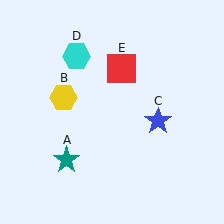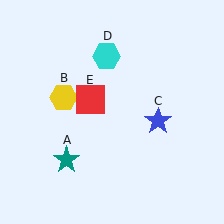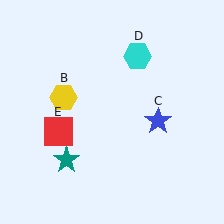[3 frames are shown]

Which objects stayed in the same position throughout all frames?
Teal star (object A) and yellow hexagon (object B) and blue star (object C) remained stationary.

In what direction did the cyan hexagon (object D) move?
The cyan hexagon (object D) moved right.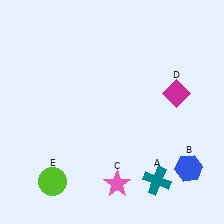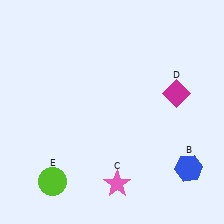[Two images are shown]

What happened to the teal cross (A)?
The teal cross (A) was removed in Image 2. It was in the bottom-right area of Image 1.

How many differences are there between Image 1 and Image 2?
There is 1 difference between the two images.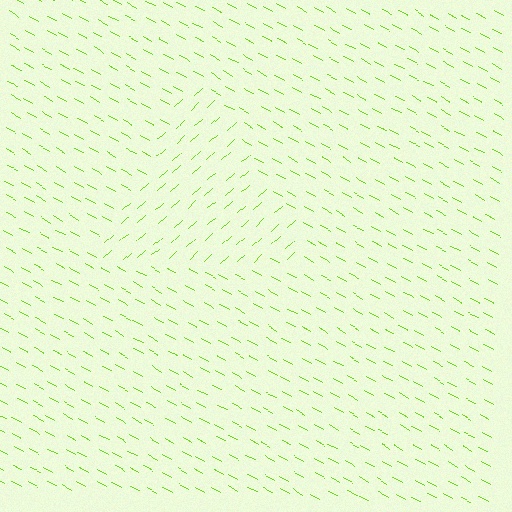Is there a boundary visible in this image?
Yes, there is a texture boundary formed by a change in line orientation.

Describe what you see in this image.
The image is filled with small lime line segments. A triangle region in the image has lines oriented differently from the surrounding lines, creating a visible texture boundary.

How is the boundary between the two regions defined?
The boundary is defined purely by a change in line orientation (approximately 70 degrees difference). All lines are the same color and thickness.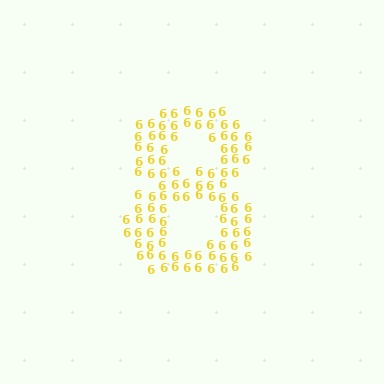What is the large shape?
The large shape is the digit 8.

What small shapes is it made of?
It is made of small digit 6's.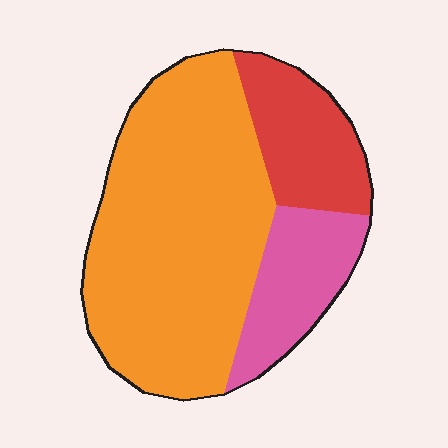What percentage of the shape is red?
Red takes up about one fifth (1/5) of the shape.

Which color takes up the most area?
Orange, at roughly 65%.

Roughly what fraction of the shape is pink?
Pink takes up about one sixth (1/6) of the shape.